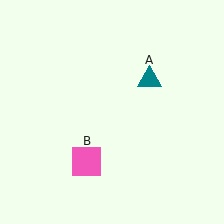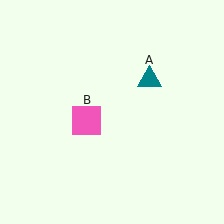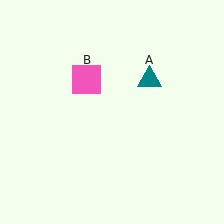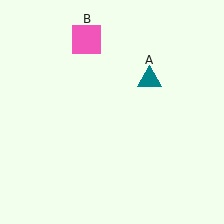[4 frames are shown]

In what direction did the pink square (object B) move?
The pink square (object B) moved up.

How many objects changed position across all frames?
1 object changed position: pink square (object B).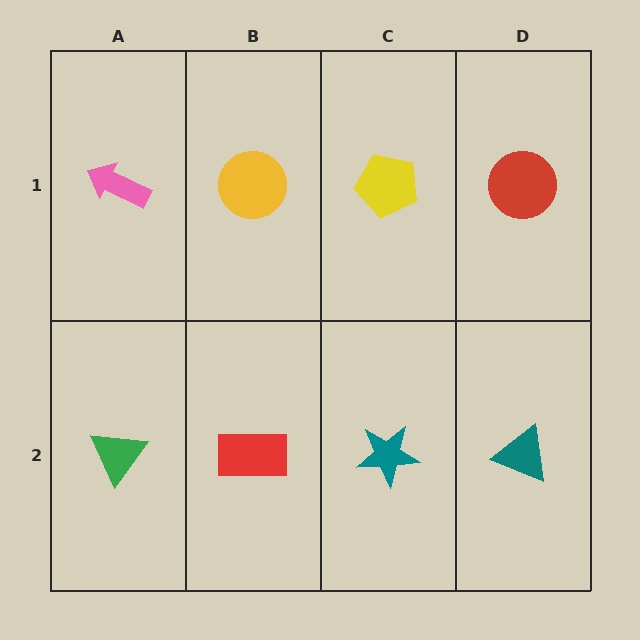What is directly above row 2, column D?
A red circle.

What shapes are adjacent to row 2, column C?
A yellow pentagon (row 1, column C), a red rectangle (row 2, column B), a teal triangle (row 2, column D).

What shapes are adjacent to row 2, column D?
A red circle (row 1, column D), a teal star (row 2, column C).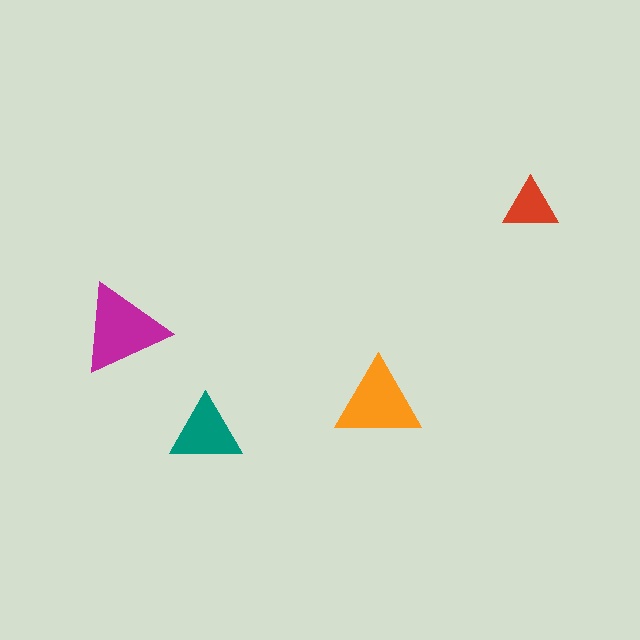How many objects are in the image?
There are 4 objects in the image.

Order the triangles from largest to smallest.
the magenta one, the orange one, the teal one, the red one.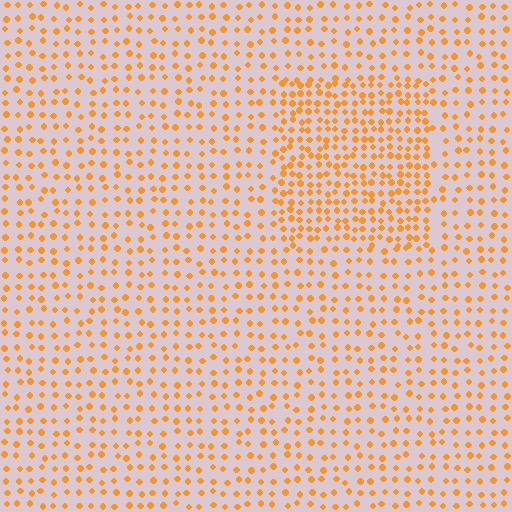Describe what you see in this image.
The image contains small orange elements arranged at two different densities. A rectangle-shaped region is visible where the elements are more densely packed than the surrounding area.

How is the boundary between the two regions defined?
The boundary is defined by a change in element density (approximately 1.8x ratio). All elements are the same color, size, and shape.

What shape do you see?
I see a rectangle.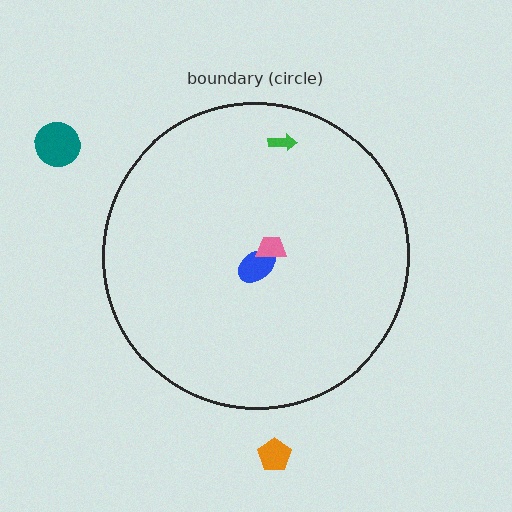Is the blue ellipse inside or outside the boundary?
Inside.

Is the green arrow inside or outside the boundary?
Inside.